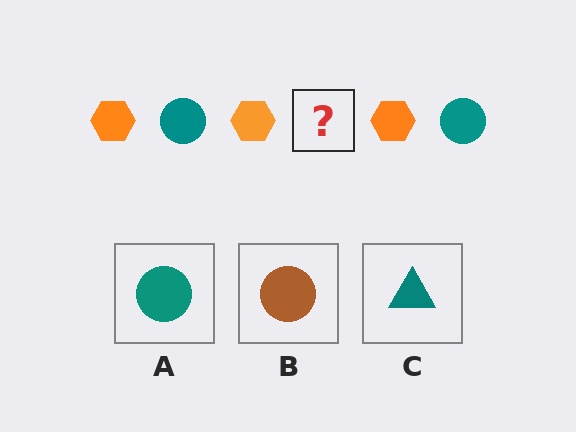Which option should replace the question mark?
Option A.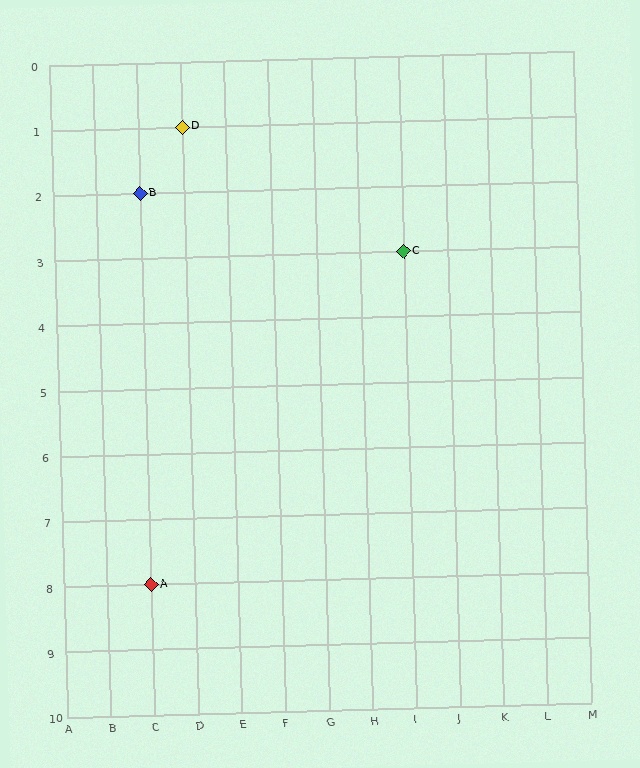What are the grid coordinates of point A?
Point A is at grid coordinates (C, 8).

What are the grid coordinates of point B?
Point B is at grid coordinates (C, 2).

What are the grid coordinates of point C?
Point C is at grid coordinates (I, 3).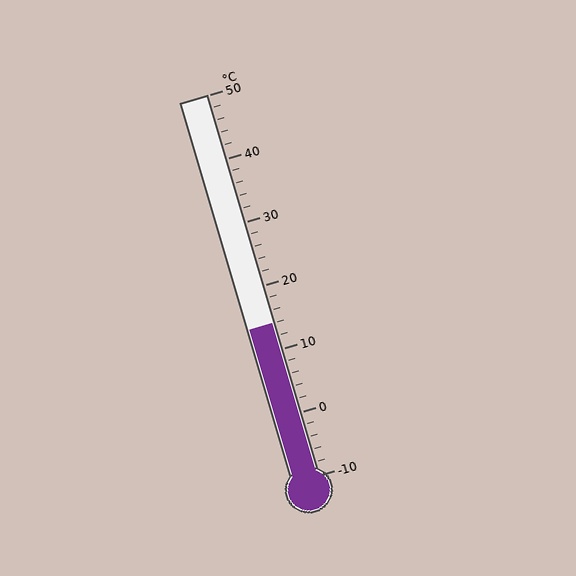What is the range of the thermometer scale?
The thermometer scale ranges from -10°C to 50°C.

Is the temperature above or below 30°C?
The temperature is below 30°C.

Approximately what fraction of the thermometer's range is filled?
The thermometer is filled to approximately 40% of its range.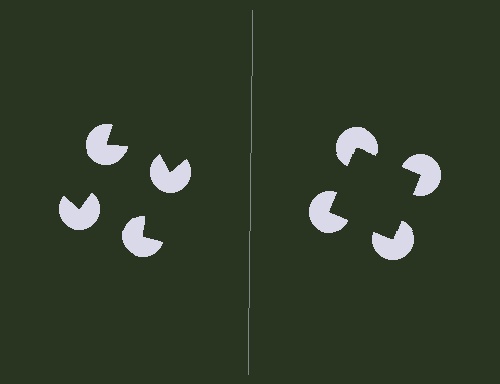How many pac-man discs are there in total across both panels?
8 — 4 on each side.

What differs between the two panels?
The pac-man discs are positioned identically on both sides; only the wedge orientations differ. On the right they align to a square; on the left they are misaligned.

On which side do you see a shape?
An illusory square appears on the right side. On the left side the wedge cuts are rotated, so no coherent shape forms.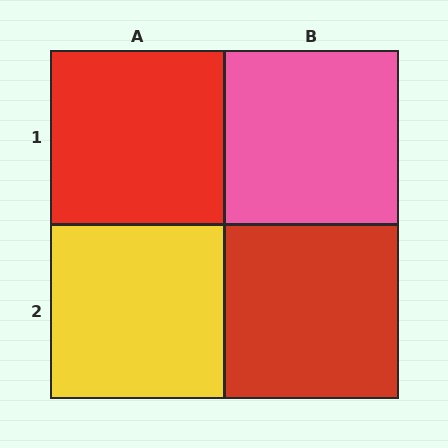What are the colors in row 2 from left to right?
Yellow, red.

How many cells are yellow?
1 cell is yellow.